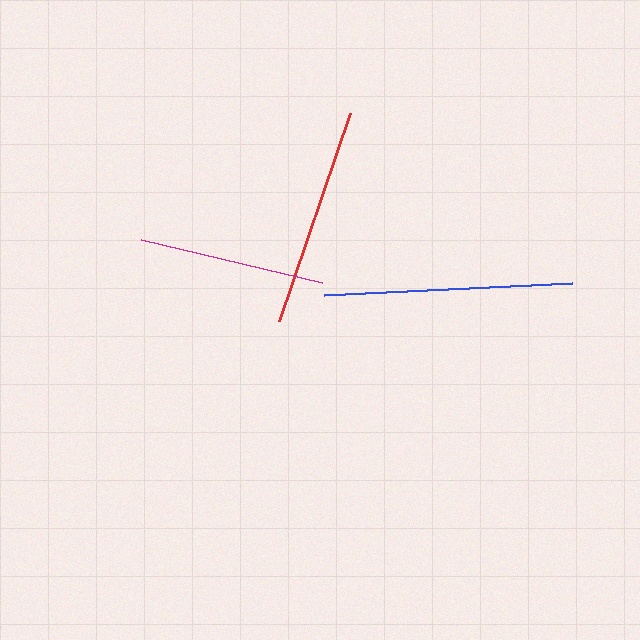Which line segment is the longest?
The blue line is the longest at approximately 249 pixels.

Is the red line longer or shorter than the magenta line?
The red line is longer than the magenta line.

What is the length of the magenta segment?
The magenta segment is approximately 186 pixels long.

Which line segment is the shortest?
The magenta line is the shortest at approximately 186 pixels.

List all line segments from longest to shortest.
From longest to shortest: blue, red, magenta.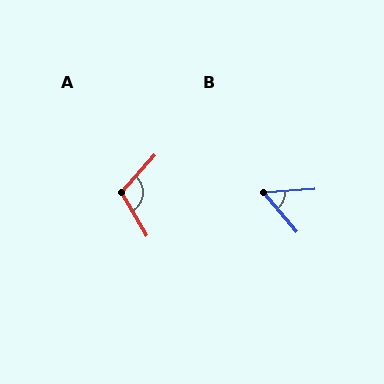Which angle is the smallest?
B, at approximately 53 degrees.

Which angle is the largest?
A, at approximately 108 degrees.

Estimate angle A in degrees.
Approximately 108 degrees.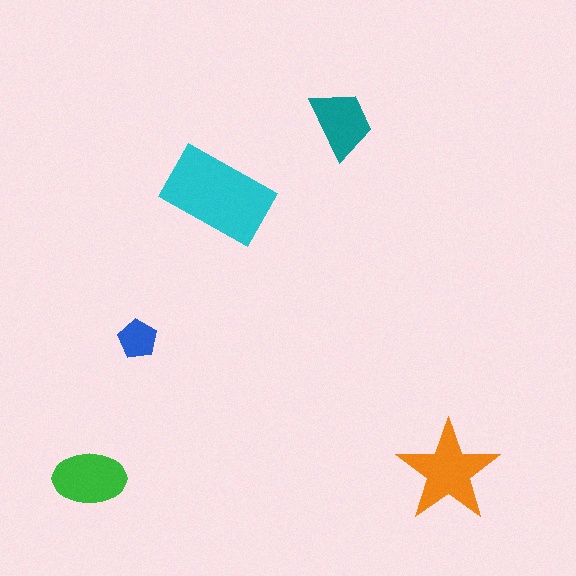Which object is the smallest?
The blue pentagon.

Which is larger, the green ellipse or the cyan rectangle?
The cyan rectangle.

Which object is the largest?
The cyan rectangle.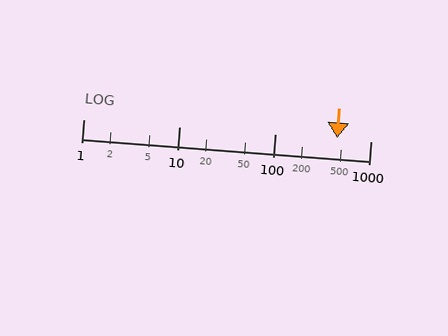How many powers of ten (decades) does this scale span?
The scale spans 3 decades, from 1 to 1000.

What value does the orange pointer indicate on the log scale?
The pointer indicates approximately 450.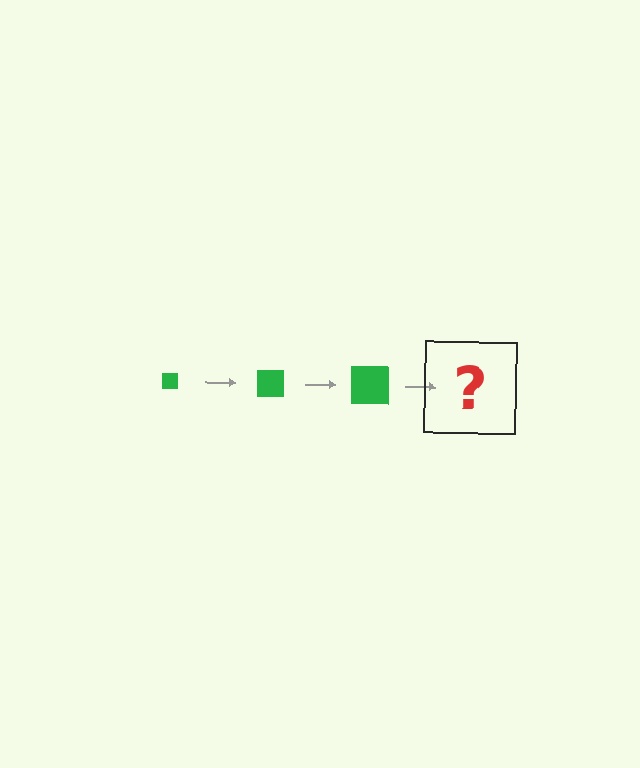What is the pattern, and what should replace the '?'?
The pattern is that the square gets progressively larger each step. The '?' should be a green square, larger than the previous one.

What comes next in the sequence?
The next element should be a green square, larger than the previous one.